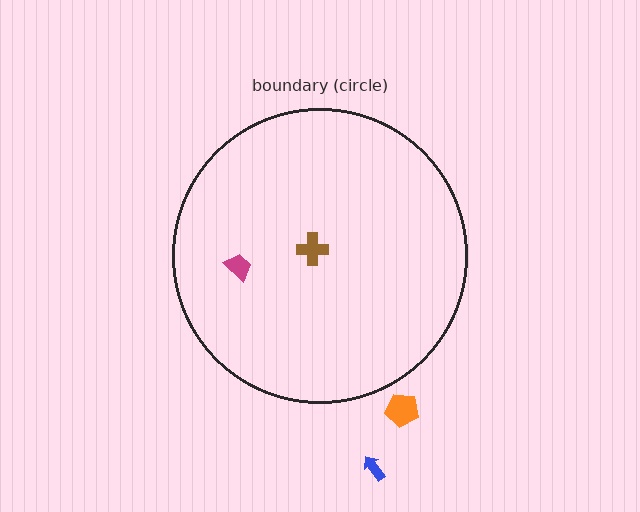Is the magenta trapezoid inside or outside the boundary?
Inside.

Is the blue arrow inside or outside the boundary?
Outside.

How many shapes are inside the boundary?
2 inside, 2 outside.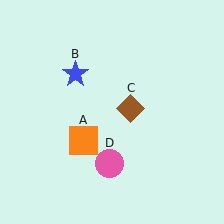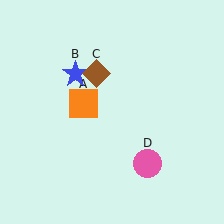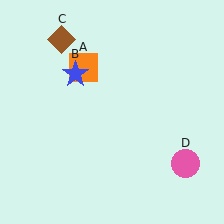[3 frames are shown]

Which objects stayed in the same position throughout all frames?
Blue star (object B) remained stationary.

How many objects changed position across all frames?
3 objects changed position: orange square (object A), brown diamond (object C), pink circle (object D).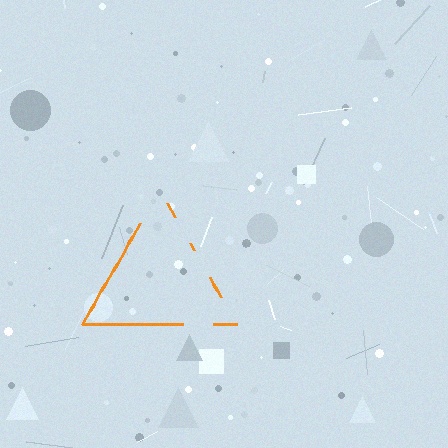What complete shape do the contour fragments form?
The contour fragments form a triangle.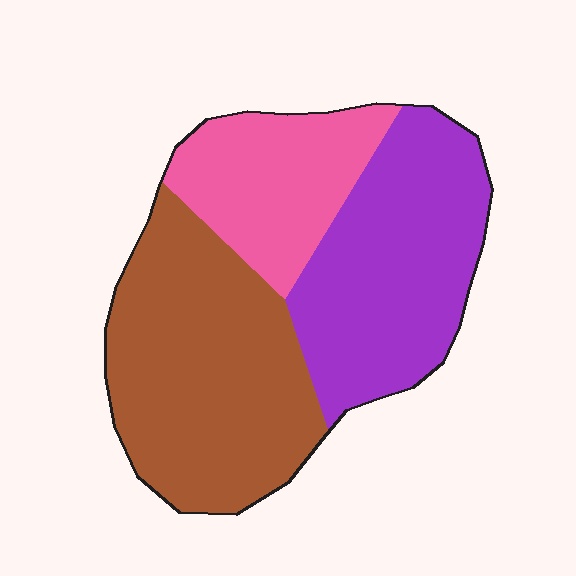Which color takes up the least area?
Pink, at roughly 20%.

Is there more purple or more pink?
Purple.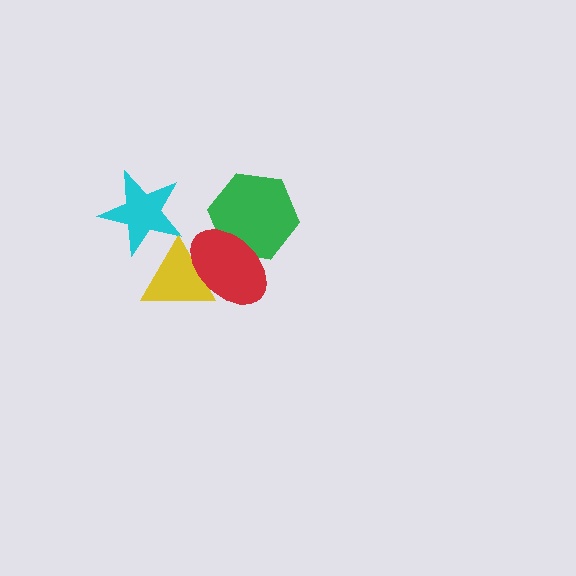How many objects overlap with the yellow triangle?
2 objects overlap with the yellow triangle.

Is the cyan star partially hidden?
Yes, it is partially covered by another shape.